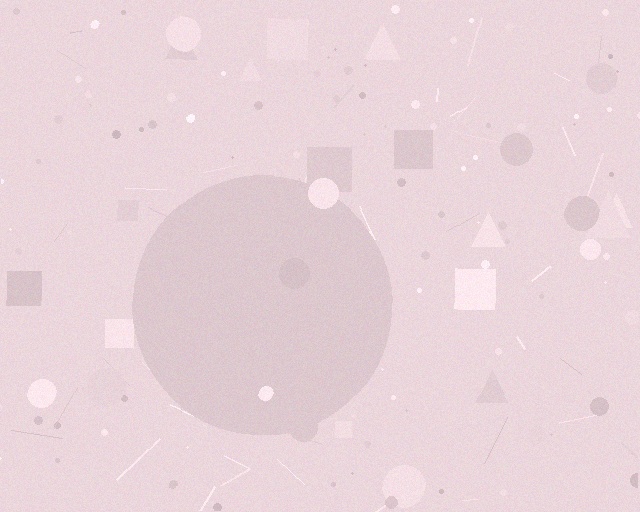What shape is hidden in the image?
A circle is hidden in the image.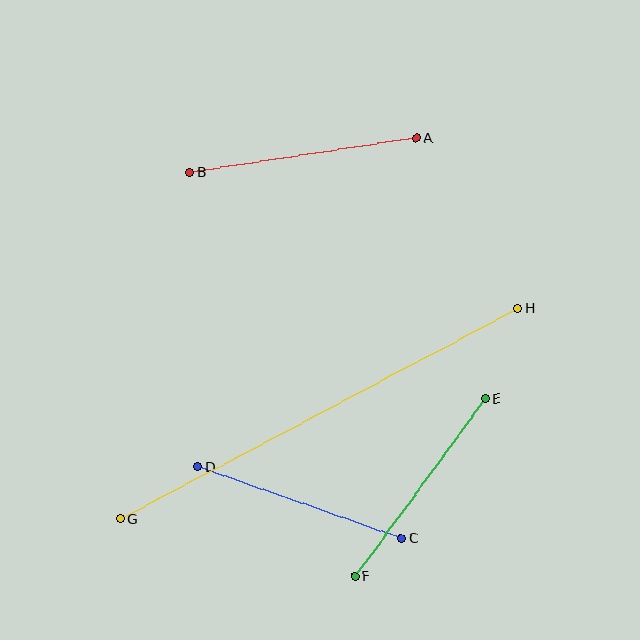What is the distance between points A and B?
The distance is approximately 229 pixels.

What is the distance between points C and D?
The distance is approximately 216 pixels.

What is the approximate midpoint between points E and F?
The midpoint is at approximately (420, 487) pixels.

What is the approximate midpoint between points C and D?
The midpoint is at approximately (299, 503) pixels.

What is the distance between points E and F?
The distance is approximately 221 pixels.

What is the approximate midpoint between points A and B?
The midpoint is at approximately (303, 155) pixels.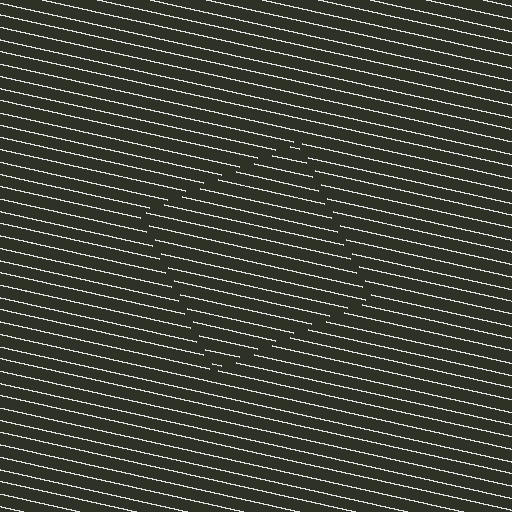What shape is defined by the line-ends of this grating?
An illusory square. The interior of the shape contains the same grating, shifted by half a period — the contour is defined by the phase discontinuity where line-ends from the inner and outer gratings abut.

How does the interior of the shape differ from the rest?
The interior of the shape contains the same grating, shifted by half a period — the contour is defined by the phase discontinuity where line-ends from the inner and outer gratings abut.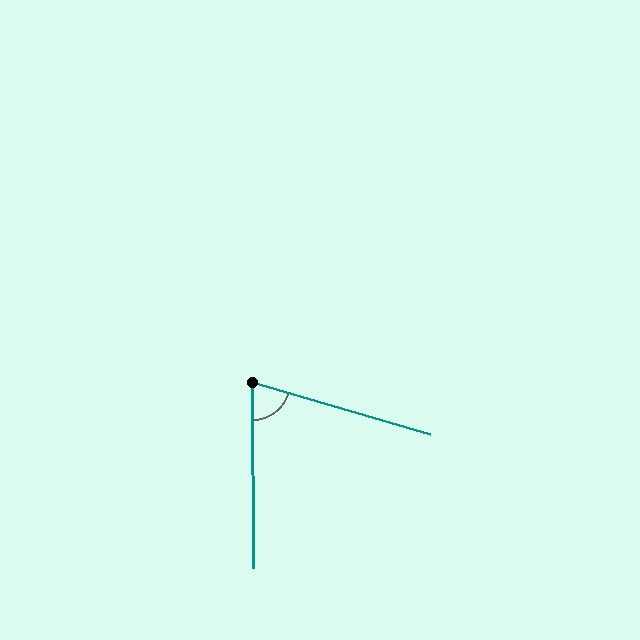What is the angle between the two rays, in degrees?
Approximately 73 degrees.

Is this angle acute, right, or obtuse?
It is acute.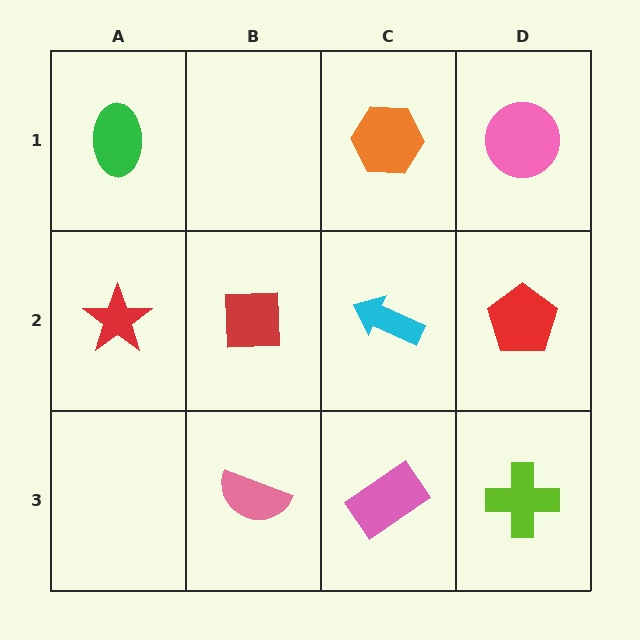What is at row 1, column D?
A pink circle.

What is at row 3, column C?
A pink rectangle.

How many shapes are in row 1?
3 shapes.